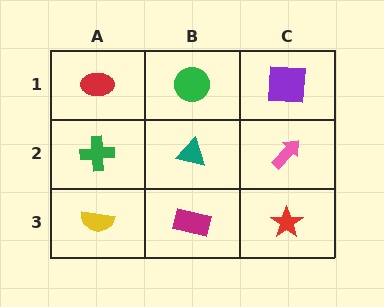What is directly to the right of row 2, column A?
A teal triangle.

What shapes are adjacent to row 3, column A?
A green cross (row 2, column A), a magenta rectangle (row 3, column B).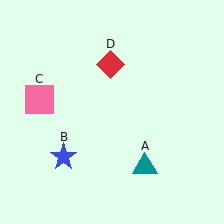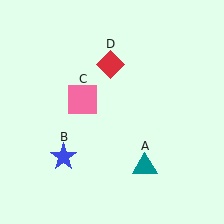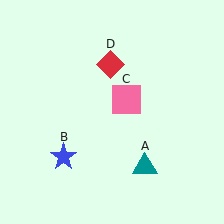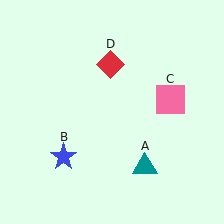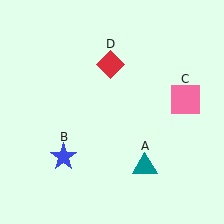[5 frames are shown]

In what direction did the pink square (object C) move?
The pink square (object C) moved right.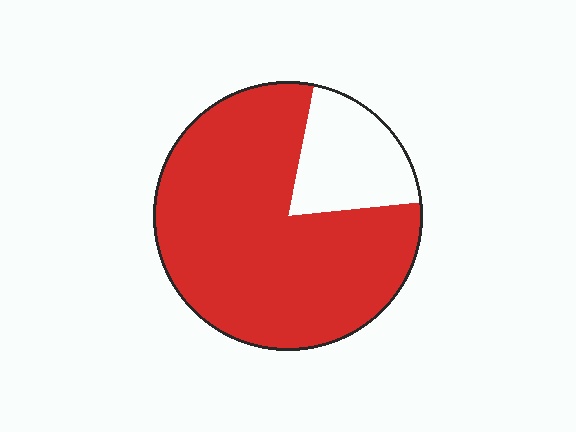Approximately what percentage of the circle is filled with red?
Approximately 80%.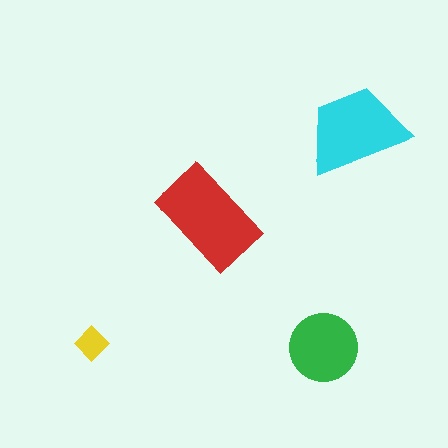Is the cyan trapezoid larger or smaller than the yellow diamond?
Larger.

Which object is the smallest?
The yellow diamond.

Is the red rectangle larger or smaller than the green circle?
Larger.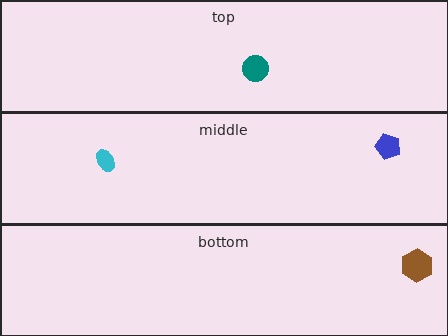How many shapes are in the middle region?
2.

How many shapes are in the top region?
1.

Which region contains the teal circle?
The top region.